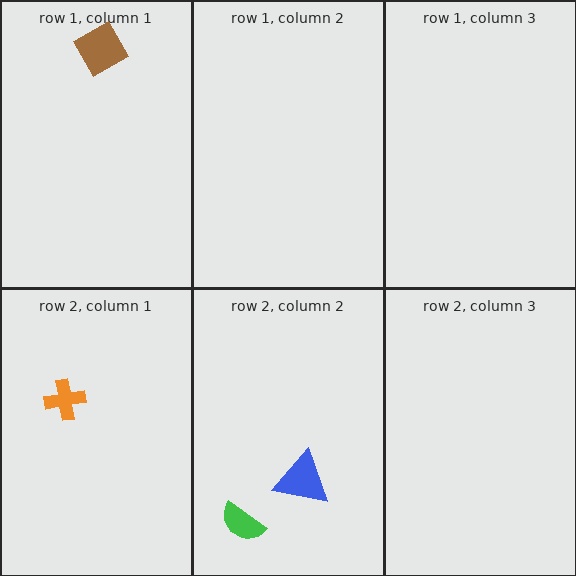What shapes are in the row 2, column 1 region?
The orange cross.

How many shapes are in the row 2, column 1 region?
1.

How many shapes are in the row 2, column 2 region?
2.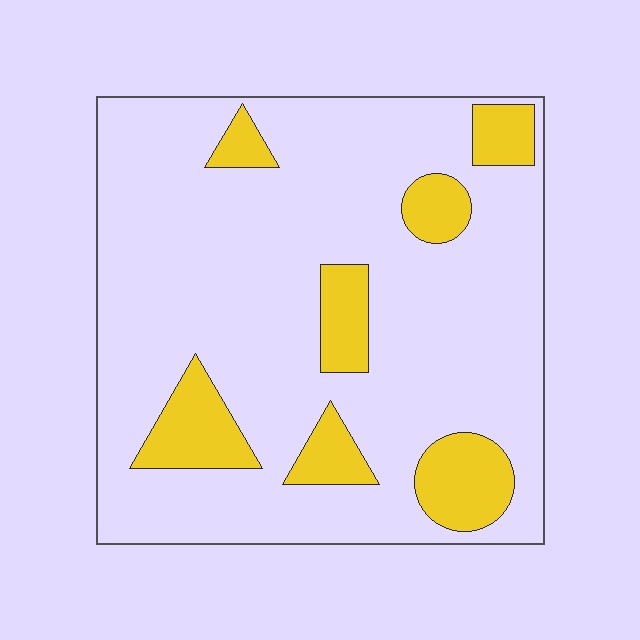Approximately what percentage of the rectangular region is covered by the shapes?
Approximately 20%.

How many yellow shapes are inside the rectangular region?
7.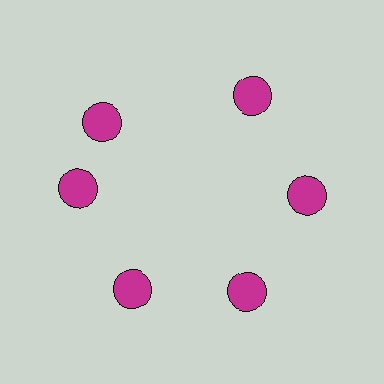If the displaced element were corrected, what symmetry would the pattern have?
It would have 6-fold rotational symmetry — the pattern would map onto itself every 60 degrees.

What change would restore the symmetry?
The symmetry would be restored by rotating it back into even spacing with its neighbors so that all 6 circles sit at equal angles and equal distance from the center.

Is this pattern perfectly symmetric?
No. The 6 magenta circles are arranged in a ring, but one element near the 11 o'clock position is rotated out of alignment along the ring, breaking the 6-fold rotational symmetry.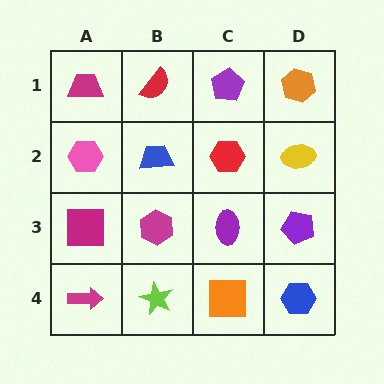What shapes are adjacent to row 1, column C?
A red hexagon (row 2, column C), a red semicircle (row 1, column B), an orange hexagon (row 1, column D).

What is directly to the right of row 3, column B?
A purple ellipse.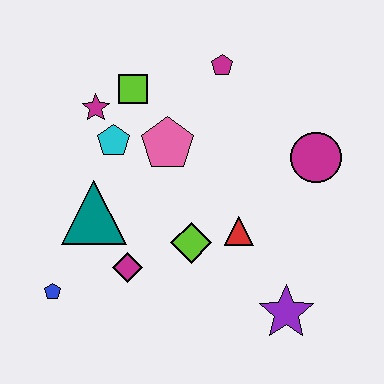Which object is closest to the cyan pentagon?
The magenta star is closest to the cyan pentagon.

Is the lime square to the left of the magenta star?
No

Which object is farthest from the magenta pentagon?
The blue pentagon is farthest from the magenta pentagon.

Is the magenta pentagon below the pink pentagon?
No